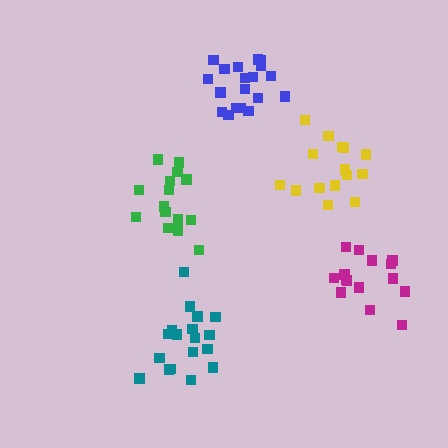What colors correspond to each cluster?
The clusters are colored: magenta, blue, green, yellow, teal.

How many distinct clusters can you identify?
There are 5 distinct clusters.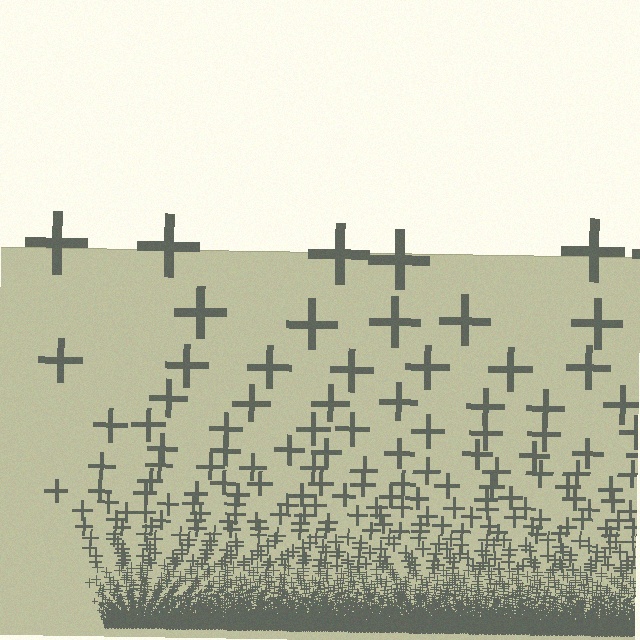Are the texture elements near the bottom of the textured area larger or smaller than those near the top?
Smaller. The gradient is inverted — elements near the bottom are smaller and denser.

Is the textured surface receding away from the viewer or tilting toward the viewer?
The surface appears to tilt toward the viewer. Texture elements get larger and sparser toward the top.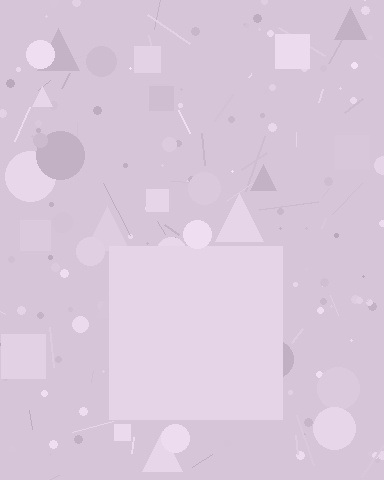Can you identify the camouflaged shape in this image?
The camouflaged shape is a square.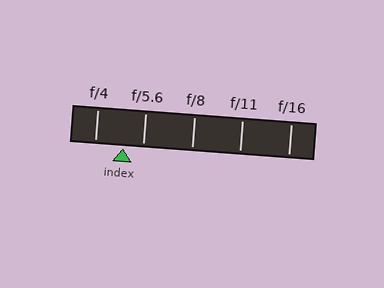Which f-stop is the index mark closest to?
The index mark is closest to f/5.6.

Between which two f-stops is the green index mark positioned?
The index mark is between f/4 and f/5.6.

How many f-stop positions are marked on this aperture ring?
There are 5 f-stop positions marked.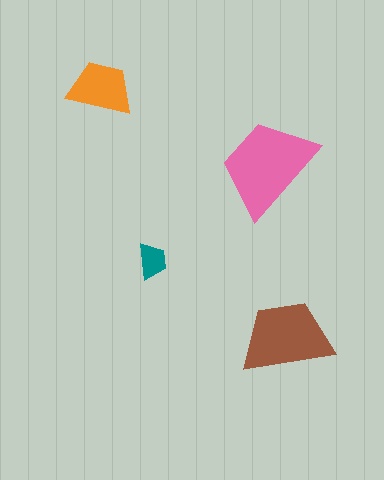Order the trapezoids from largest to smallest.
the pink one, the brown one, the orange one, the teal one.